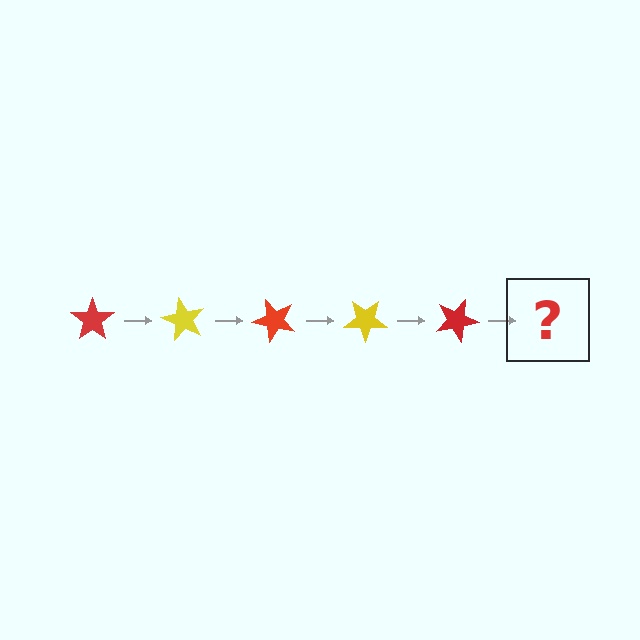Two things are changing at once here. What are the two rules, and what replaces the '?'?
The two rules are that it rotates 60 degrees each step and the color cycles through red and yellow. The '?' should be a yellow star, rotated 300 degrees from the start.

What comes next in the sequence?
The next element should be a yellow star, rotated 300 degrees from the start.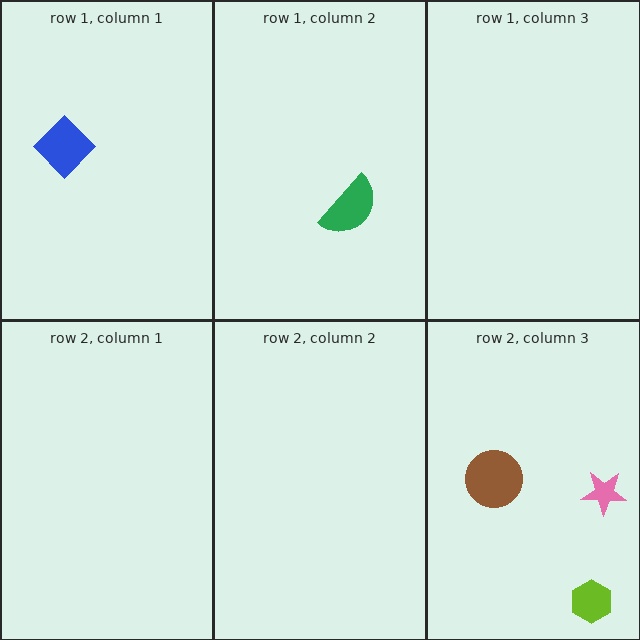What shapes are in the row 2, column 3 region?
The lime hexagon, the pink star, the brown circle.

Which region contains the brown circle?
The row 2, column 3 region.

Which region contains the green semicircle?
The row 1, column 2 region.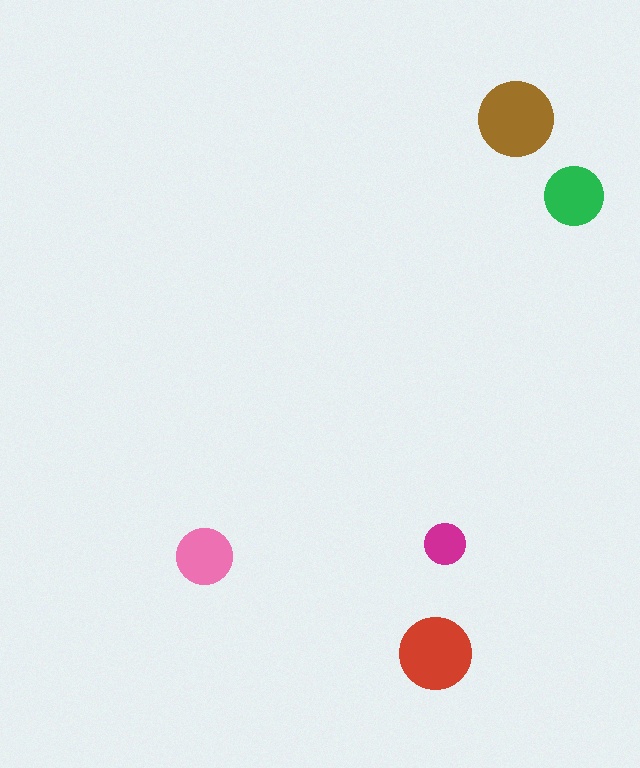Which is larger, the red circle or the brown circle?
The brown one.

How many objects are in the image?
There are 5 objects in the image.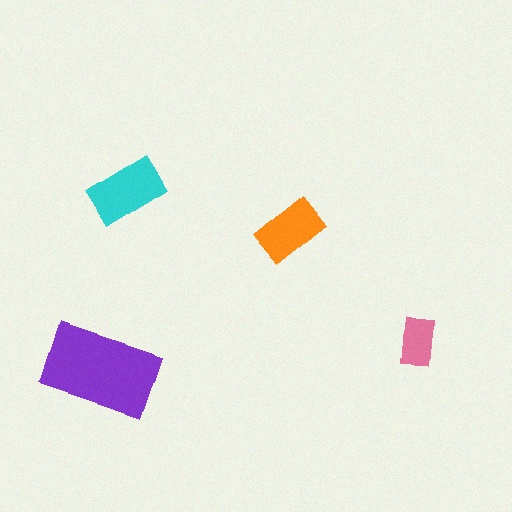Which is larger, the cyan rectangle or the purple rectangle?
The purple one.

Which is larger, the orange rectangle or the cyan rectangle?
The cyan one.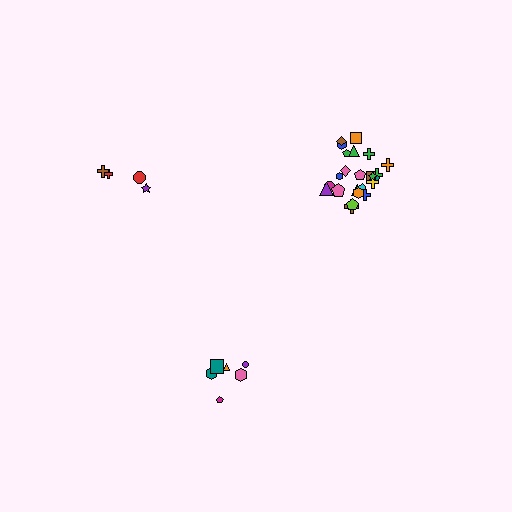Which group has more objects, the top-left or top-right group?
The top-right group.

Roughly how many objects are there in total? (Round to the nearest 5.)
Roughly 35 objects in total.